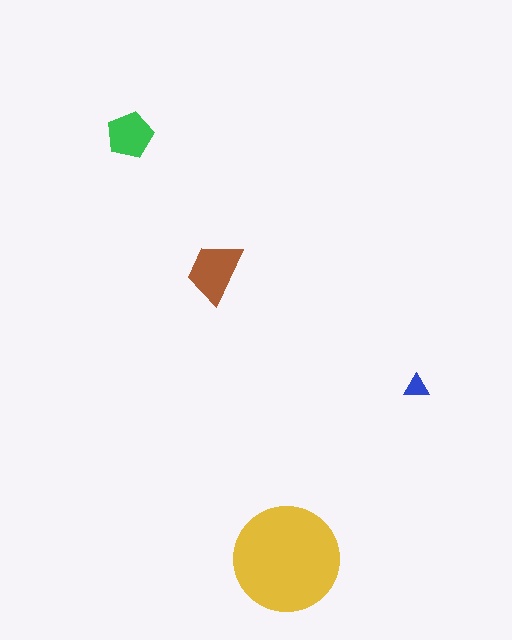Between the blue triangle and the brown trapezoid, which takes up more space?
The brown trapezoid.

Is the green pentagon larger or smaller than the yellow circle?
Smaller.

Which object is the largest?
The yellow circle.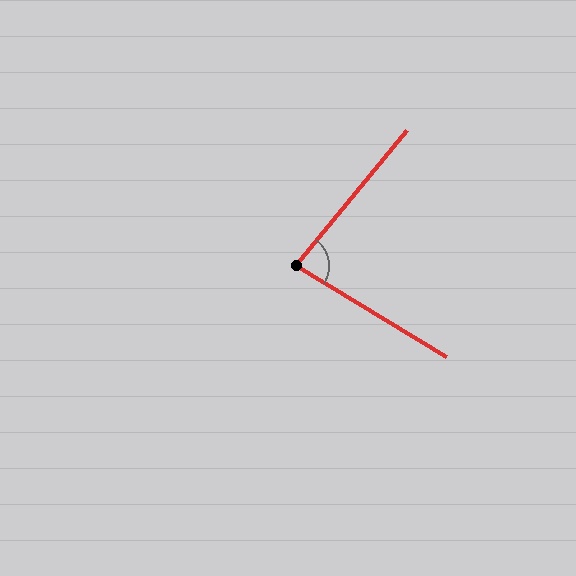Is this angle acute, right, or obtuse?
It is acute.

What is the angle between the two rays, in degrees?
Approximately 82 degrees.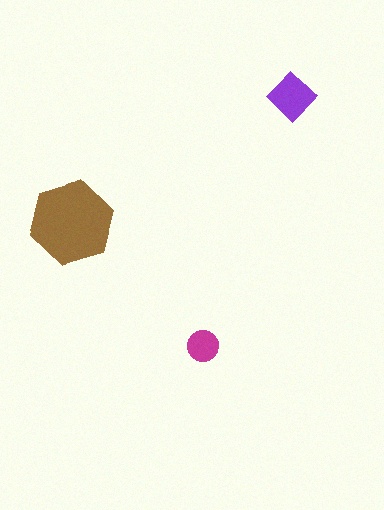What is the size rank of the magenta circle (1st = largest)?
3rd.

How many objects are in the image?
There are 3 objects in the image.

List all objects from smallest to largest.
The magenta circle, the purple diamond, the brown hexagon.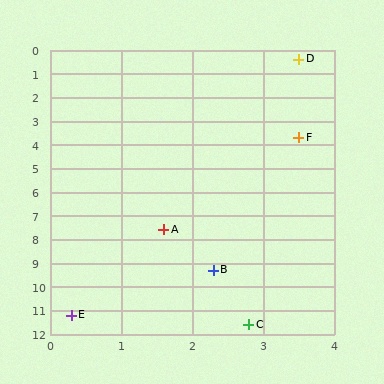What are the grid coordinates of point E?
Point E is at approximately (0.3, 11.2).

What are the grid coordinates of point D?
Point D is at approximately (3.5, 0.4).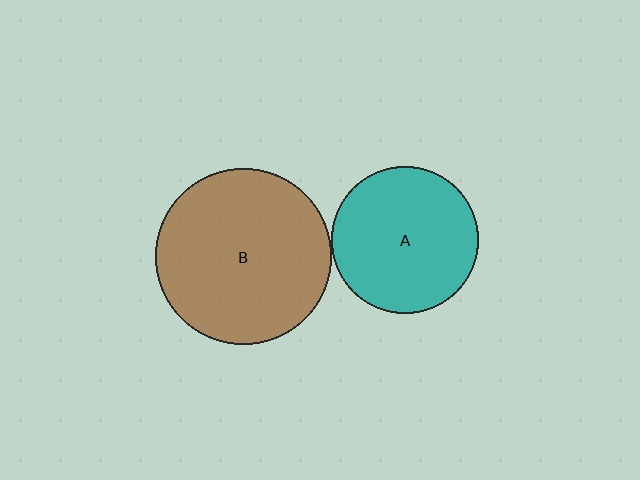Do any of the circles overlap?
No, none of the circles overlap.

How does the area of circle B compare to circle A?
Approximately 1.4 times.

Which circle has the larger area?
Circle B (brown).